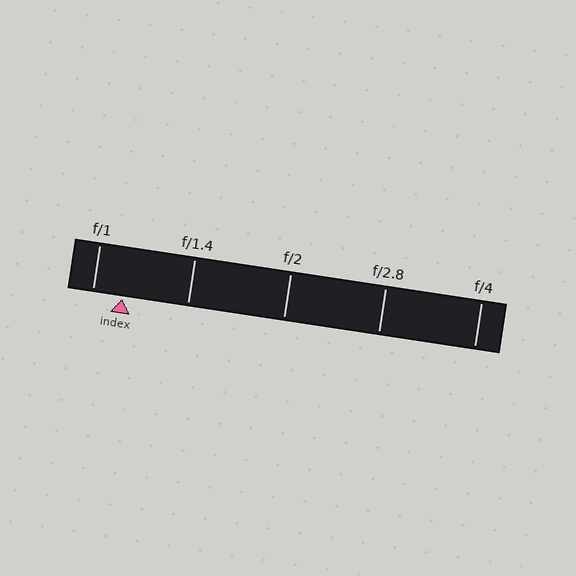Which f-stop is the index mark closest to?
The index mark is closest to f/1.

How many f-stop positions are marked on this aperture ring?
There are 5 f-stop positions marked.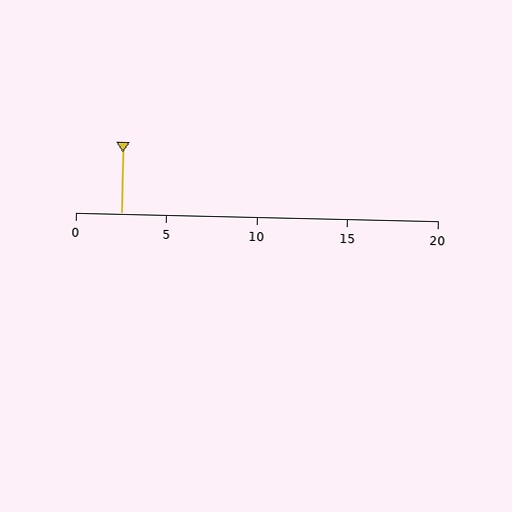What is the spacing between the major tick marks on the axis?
The major ticks are spaced 5 apart.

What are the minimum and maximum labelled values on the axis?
The axis runs from 0 to 20.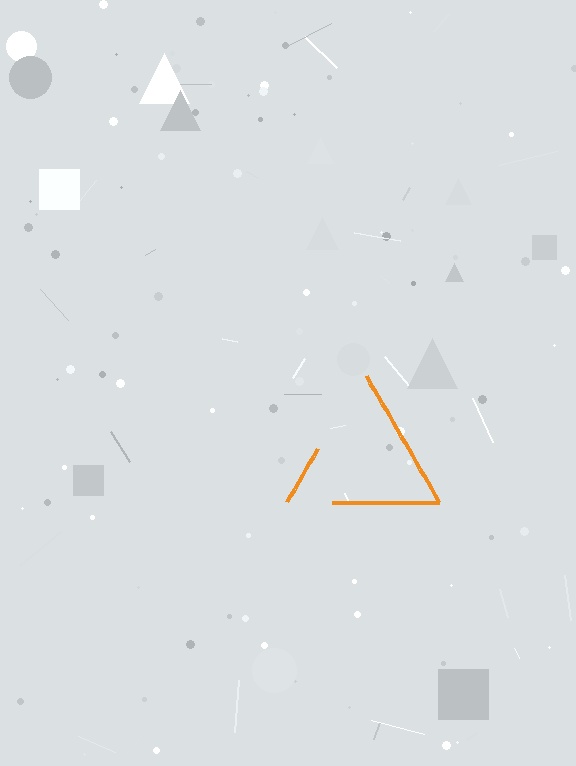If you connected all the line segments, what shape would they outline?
They would outline a triangle.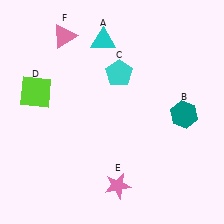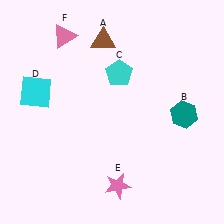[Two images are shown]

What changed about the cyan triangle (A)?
In Image 1, A is cyan. In Image 2, it changed to brown.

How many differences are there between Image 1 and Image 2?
There are 2 differences between the two images.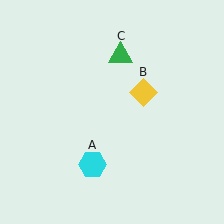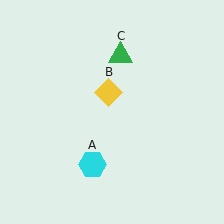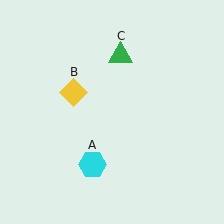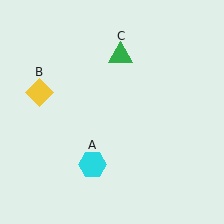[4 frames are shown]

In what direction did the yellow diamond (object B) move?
The yellow diamond (object B) moved left.